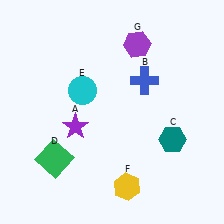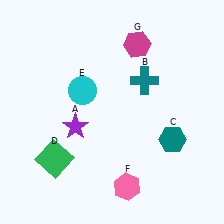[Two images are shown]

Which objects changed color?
B changed from blue to teal. F changed from yellow to pink. G changed from purple to magenta.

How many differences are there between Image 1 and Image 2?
There are 3 differences between the two images.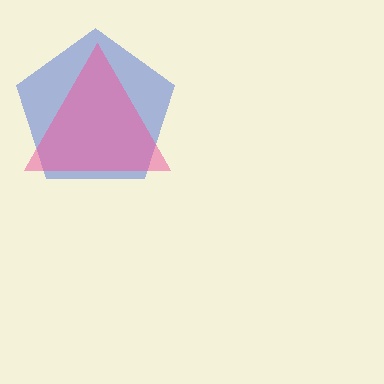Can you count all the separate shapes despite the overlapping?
Yes, there are 2 separate shapes.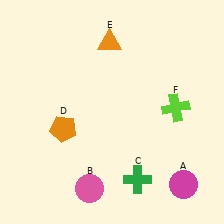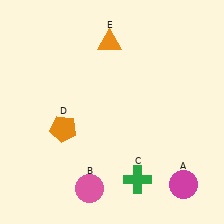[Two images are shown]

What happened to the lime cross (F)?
The lime cross (F) was removed in Image 2. It was in the top-right area of Image 1.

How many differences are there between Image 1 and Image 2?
There is 1 difference between the two images.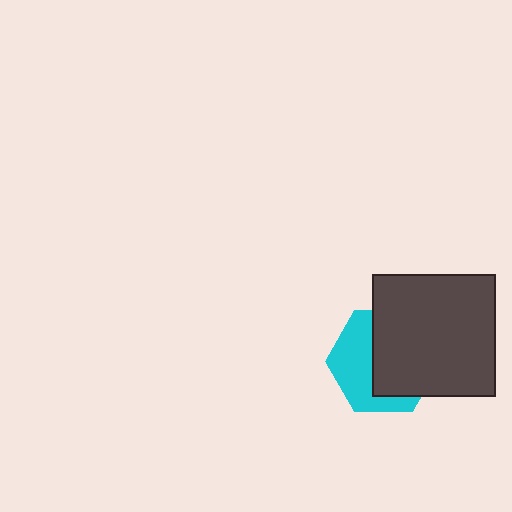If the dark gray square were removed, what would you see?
You would see the complete cyan hexagon.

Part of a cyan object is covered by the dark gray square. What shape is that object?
It is a hexagon.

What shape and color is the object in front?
The object in front is a dark gray square.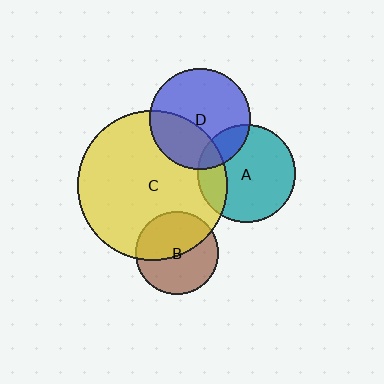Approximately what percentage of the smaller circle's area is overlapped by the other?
Approximately 50%.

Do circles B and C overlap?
Yes.